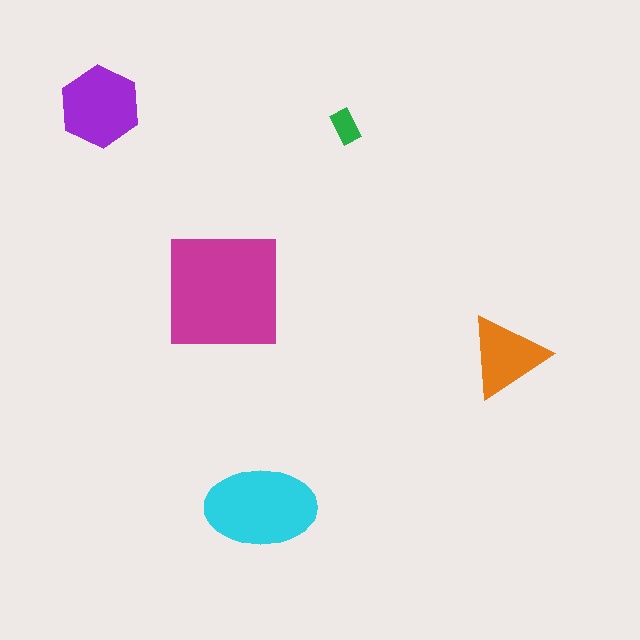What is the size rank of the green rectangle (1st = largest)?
5th.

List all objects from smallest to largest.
The green rectangle, the orange triangle, the purple hexagon, the cyan ellipse, the magenta square.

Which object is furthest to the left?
The purple hexagon is leftmost.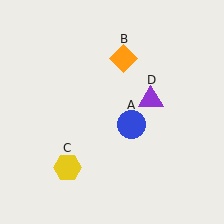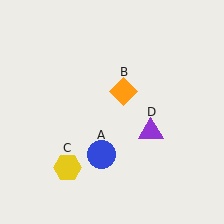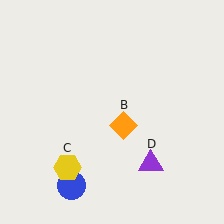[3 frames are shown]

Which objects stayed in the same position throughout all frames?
Yellow hexagon (object C) remained stationary.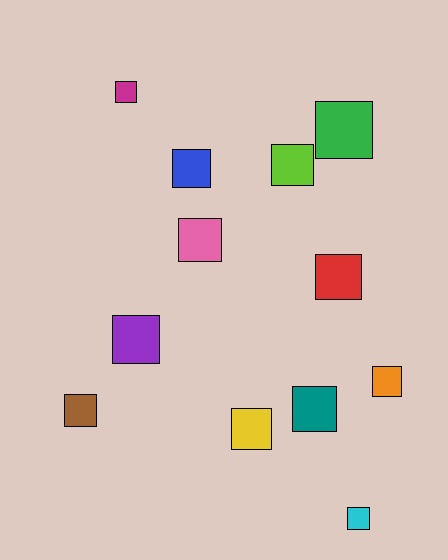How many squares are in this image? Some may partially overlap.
There are 12 squares.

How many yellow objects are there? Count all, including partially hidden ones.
There is 1 yellow object.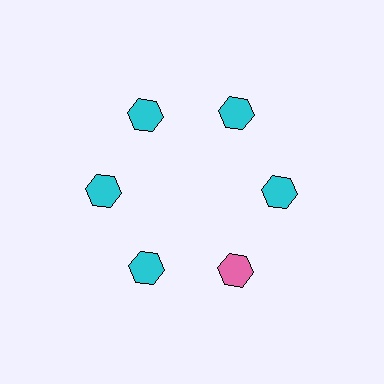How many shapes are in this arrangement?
There are 6 shapes arranged in a ring pattern.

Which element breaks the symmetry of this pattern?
The pink hexagon at roughly the 5 o'clock position breaks the symmetry. All other shapes are cyan hexagons.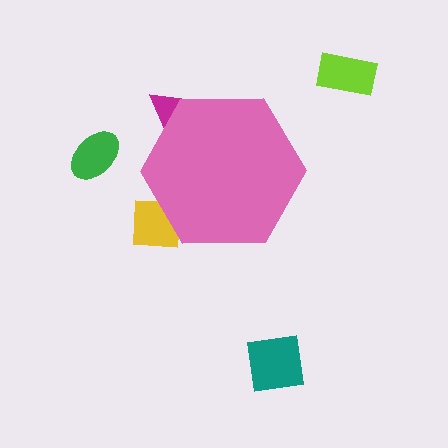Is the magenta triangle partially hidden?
Yes, the magenta triangle is partially hidden behind the pink hexagon.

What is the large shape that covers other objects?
A pink hexagon.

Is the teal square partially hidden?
No, the teal square is fully visible.